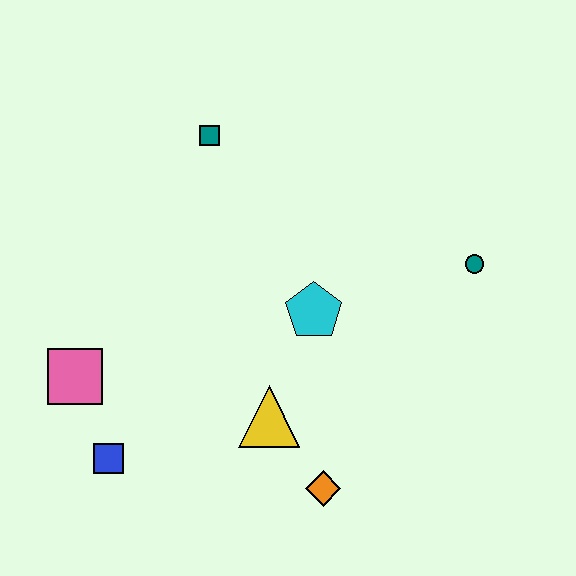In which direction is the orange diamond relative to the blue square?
The orange diamond is to the right of the blue square.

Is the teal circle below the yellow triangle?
No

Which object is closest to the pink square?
The blue square is closest to the pink square.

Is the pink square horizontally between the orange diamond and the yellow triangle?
No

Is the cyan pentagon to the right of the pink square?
Yes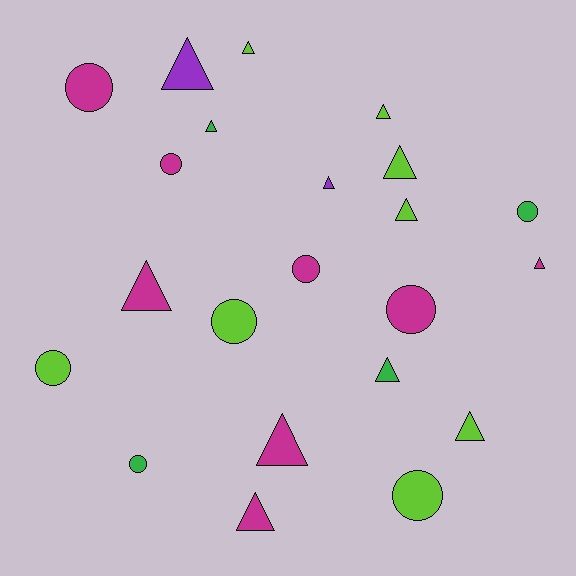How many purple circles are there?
There are no purple circles.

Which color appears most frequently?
Lime, with 8 objects.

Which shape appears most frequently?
Triangle, with 13 objects.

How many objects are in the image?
There are 22 objects.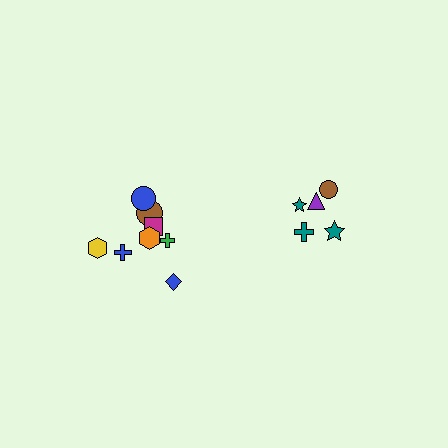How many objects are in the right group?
There are 5 objects.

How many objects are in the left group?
There are 8 objects.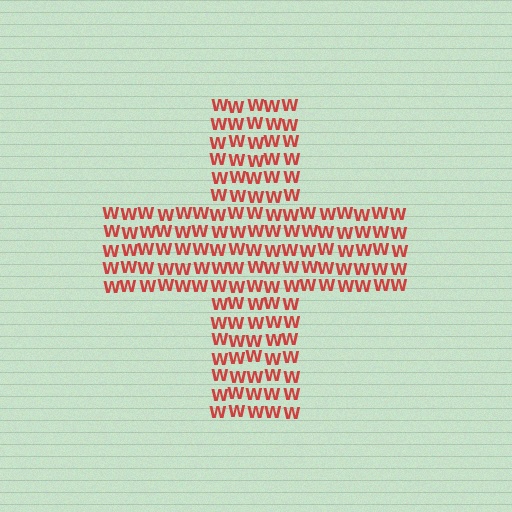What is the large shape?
The large shape is a cross.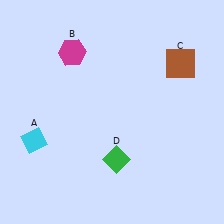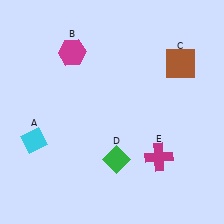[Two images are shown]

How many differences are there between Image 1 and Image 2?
There is 1 difference between the two images.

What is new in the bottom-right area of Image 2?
A magenta cross (E) was added in the bottom-right area of Image 2.